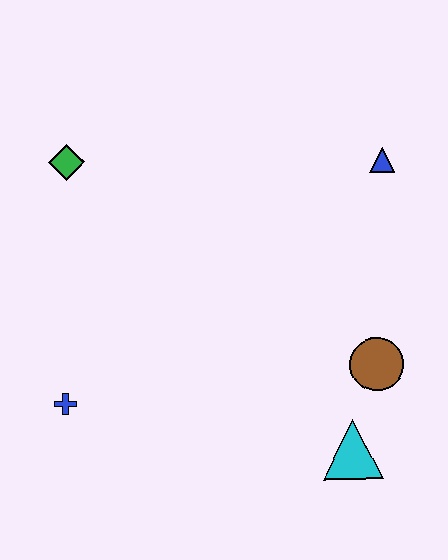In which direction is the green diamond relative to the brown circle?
The green diamond is to the left of the brown circle.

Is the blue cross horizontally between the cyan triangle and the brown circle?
No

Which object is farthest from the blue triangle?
The blue cross is farthest from the blue triangle.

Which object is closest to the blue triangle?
The brown circle is closest to the blue triangle.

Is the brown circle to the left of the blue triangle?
Yes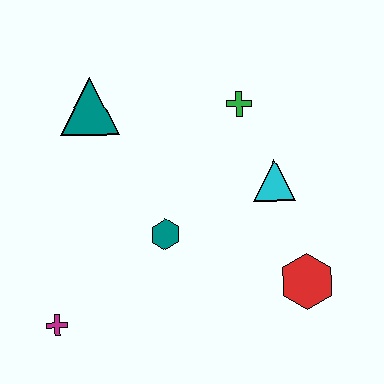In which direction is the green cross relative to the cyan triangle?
The green cross is above the cyan triangle.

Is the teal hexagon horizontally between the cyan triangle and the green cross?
No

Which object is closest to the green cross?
The cyan triangle is closest to the green cross.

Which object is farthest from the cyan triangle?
The magenta cross is farthest from the cyan triangle.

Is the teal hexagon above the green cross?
No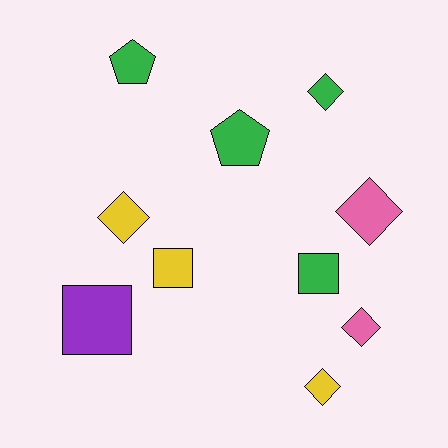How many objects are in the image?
There are 10 objects.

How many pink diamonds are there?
There are 2 pink diamonds.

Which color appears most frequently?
Green, with 4 objects.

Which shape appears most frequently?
Diamond, with 5 objects.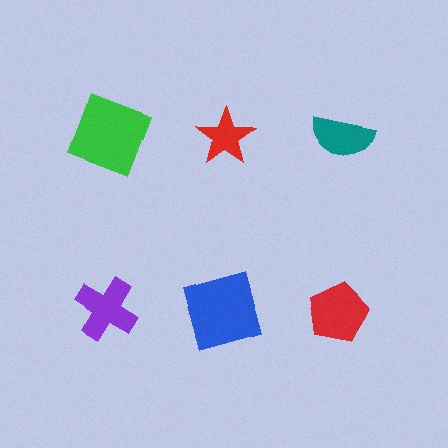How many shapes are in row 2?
3 shapes.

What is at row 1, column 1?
A green square.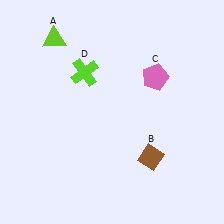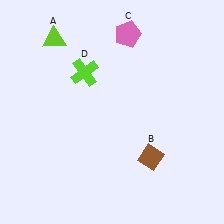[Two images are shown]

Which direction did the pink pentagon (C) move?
The pink pentagon (C) moved up.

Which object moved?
The pink pentagon (C) moved up.